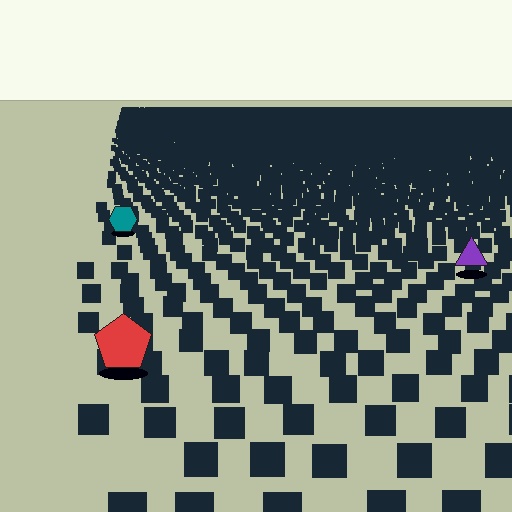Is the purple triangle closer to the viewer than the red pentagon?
No. The red pentagon is closer — you can tell from the texture gradient: the ground texture is coarser near it.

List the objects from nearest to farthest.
From nearest to farthest: the red pentagon, the purple triangle, the teal hexagon.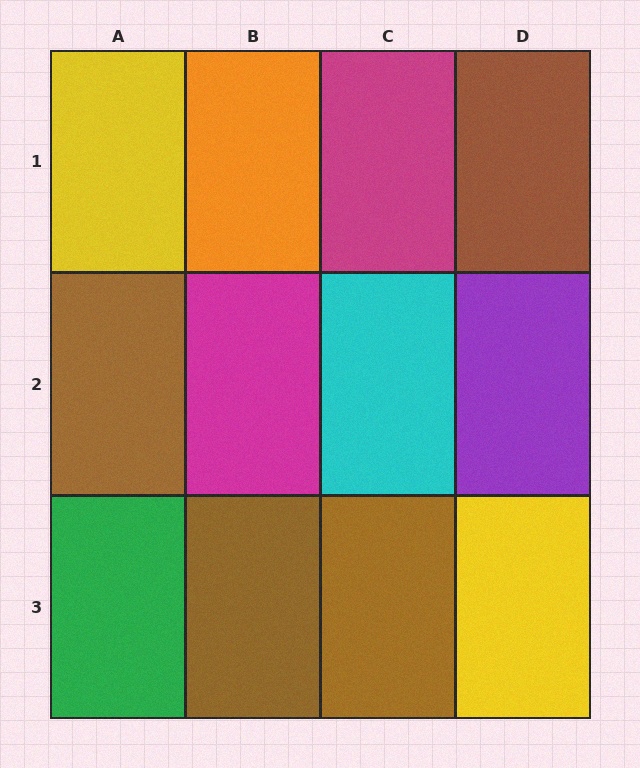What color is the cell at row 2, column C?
Cyan.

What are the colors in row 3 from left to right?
Green, brown, brown, yellow.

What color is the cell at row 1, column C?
Magenta.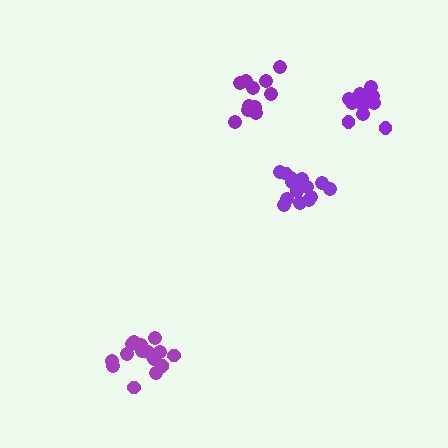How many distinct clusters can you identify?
There are 4 distinct clusters.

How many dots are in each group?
Group 1: 13 dots, Group 2: 11 dots, Group 3: 15 dots, Group 4: 14 dots (53 total).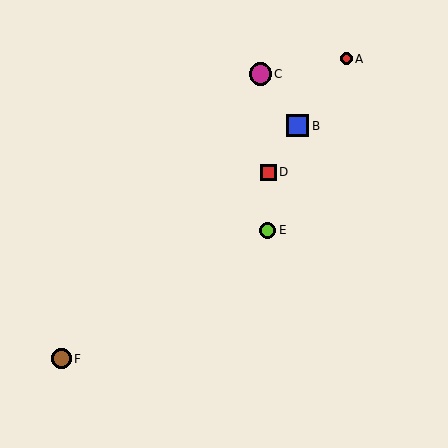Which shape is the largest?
The blue square (labeled B) is the largest.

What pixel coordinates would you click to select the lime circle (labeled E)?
Click at (268, 231) to select the lime circle E.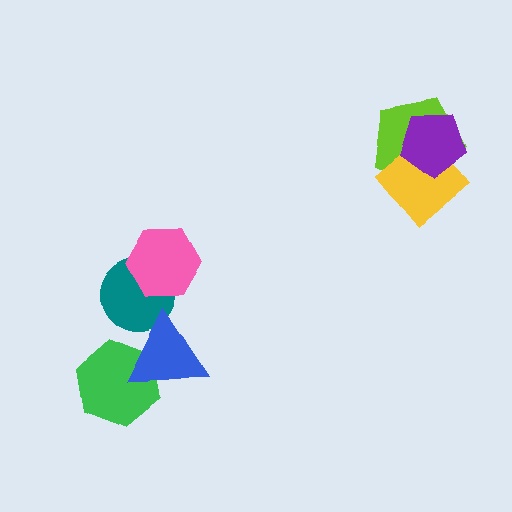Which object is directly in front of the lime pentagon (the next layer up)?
The yellow diamond is directly in front of the lime pentagon.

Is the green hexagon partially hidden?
Yes, it is partially covered by another shape.